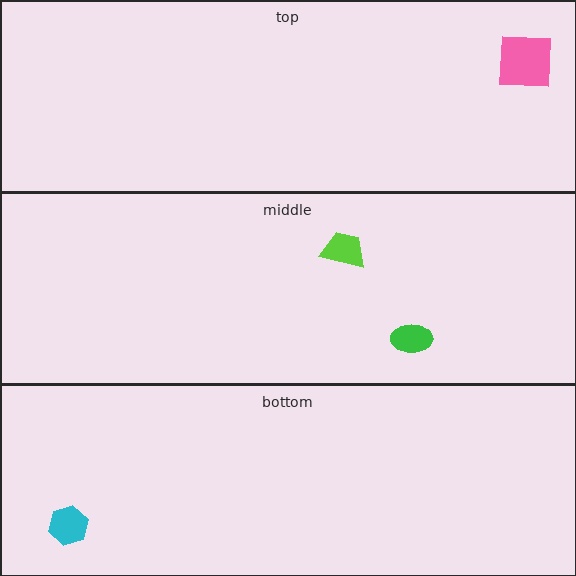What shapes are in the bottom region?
The cyan hexagon.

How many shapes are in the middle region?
2.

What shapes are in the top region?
The pink square.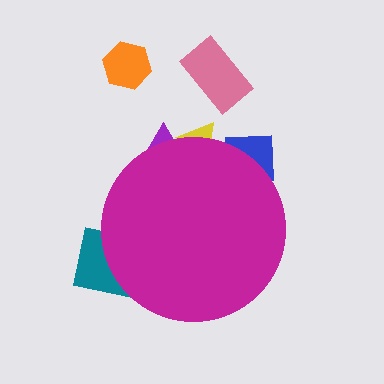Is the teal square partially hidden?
Yes, the teal square is partially hidden behind the magenta circle.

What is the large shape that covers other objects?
A magenta circle.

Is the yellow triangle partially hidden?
Yes, the yellow triangle is partially hidden behind the magenta circle.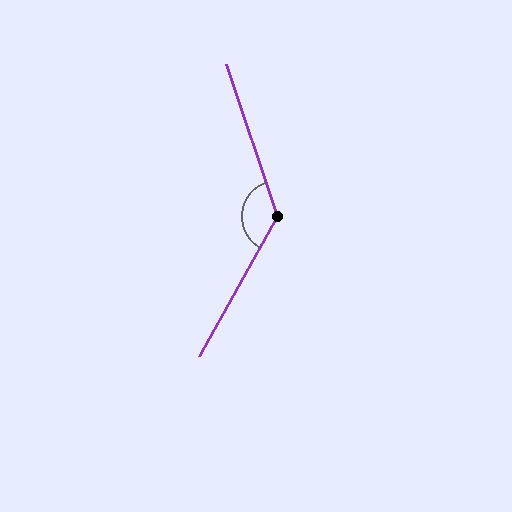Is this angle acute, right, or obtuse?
It is obtuse.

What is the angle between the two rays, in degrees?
Approximately 133 degrees.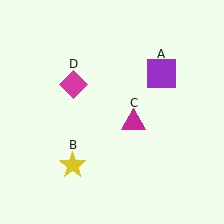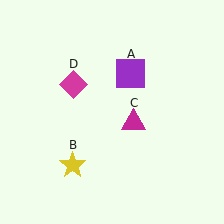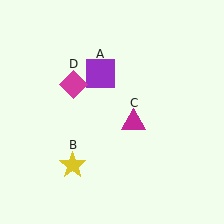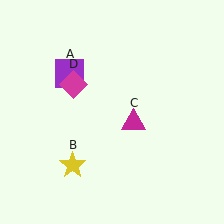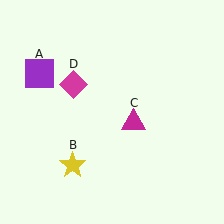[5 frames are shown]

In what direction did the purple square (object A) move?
The purple square (object A) moved left.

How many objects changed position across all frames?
1 object changed position: purple square (object A).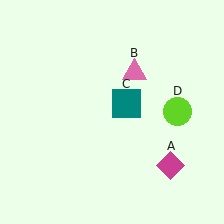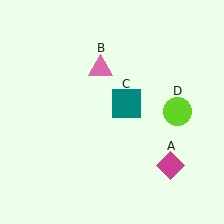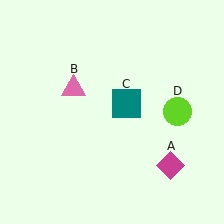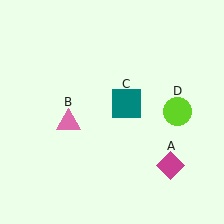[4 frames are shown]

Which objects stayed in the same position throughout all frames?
Magenta diamond (object A) and teal square (object C) and lime circle (object D) remained stationary.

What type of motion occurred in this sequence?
The pink triangle (object B) rotated counterclockwise around the center of the scene.